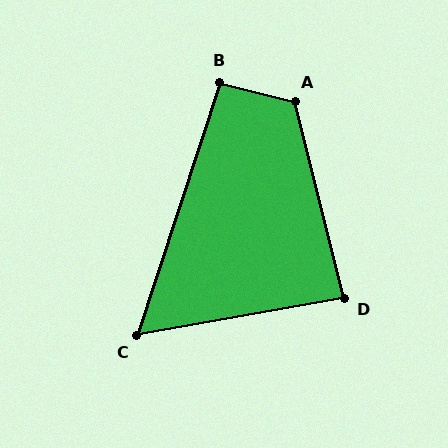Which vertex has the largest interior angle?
A, at approximately 118 degrees.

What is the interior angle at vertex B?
Approximately 94 degrees (approximately right).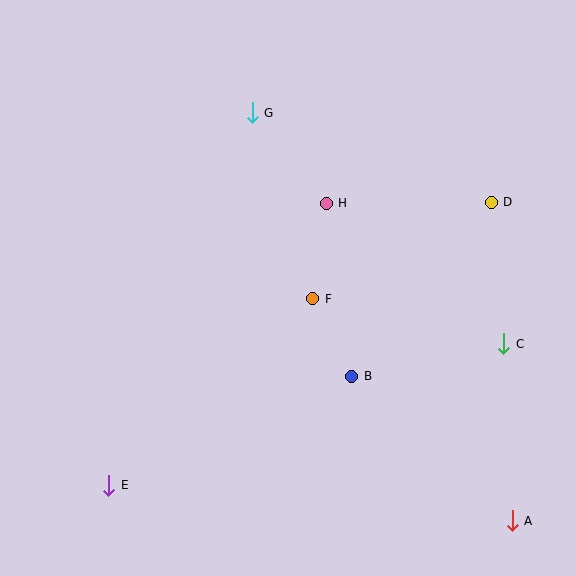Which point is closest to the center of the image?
Point F at (313, 299) is closest to the center.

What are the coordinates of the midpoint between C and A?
The midpoint between C and A is at (508, 432).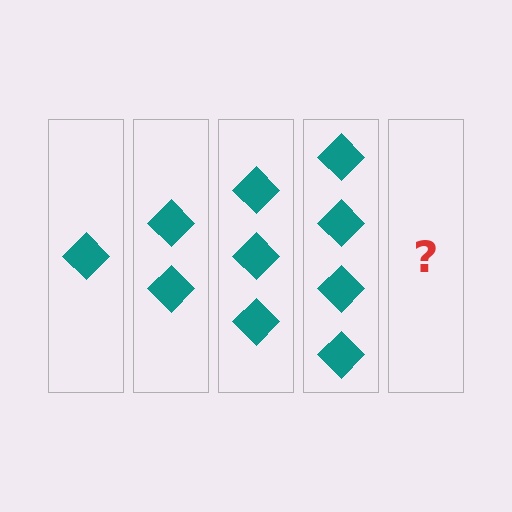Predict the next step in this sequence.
The next step is 5 diamonds.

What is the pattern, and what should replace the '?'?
The pattern is that each step adds one more diamond. The '?' should be 5 diamonds.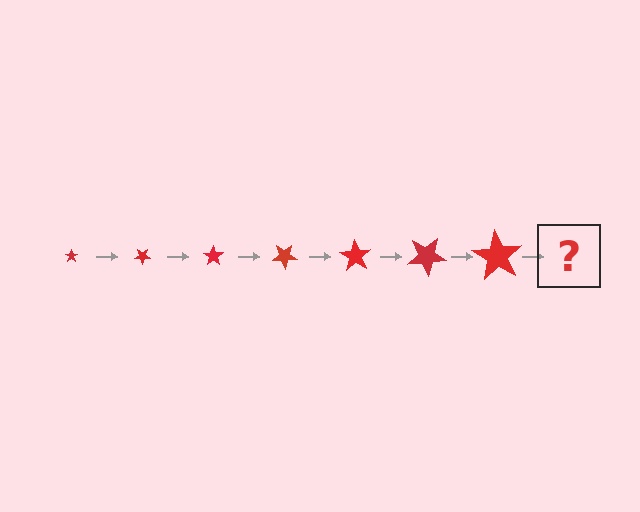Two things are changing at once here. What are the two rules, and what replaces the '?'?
The two rules are that the star grows larger each step and it rotates 35 degrees each step. The '?' should be a star, larger than the previous one and rotated 245 degrees from the start.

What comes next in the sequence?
The next element should be a star, larger than the previous one and rotated 245 degrees from the start.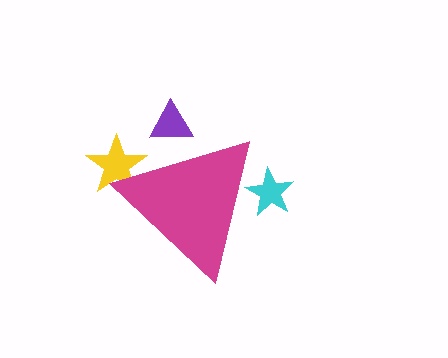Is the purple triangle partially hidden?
Yes, the purple triangle is partially hidden behind the magenta triangle.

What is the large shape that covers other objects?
A magenta triangle.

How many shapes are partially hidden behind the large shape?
3 shapes are partially hidden.